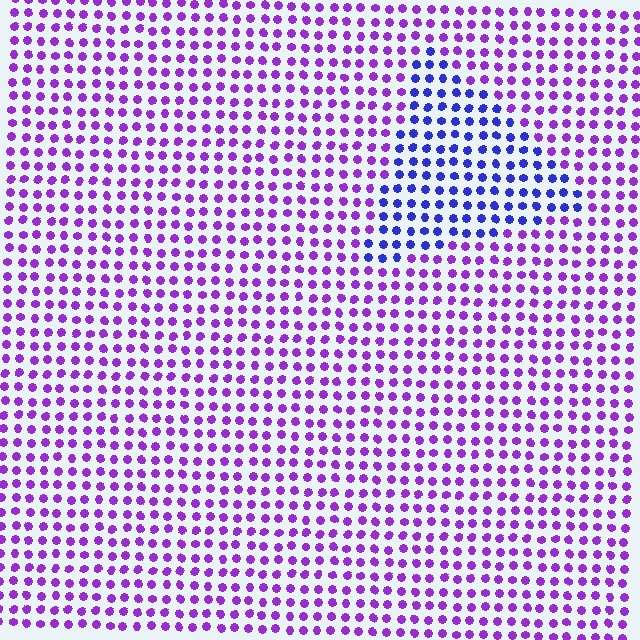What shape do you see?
I see a triangle.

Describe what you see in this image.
The image is filled with small purple elements in a uniform arrangement. A triangle-shaped region is visible where the elements are tinted to a slightly different hue, forming a subtle color boundary.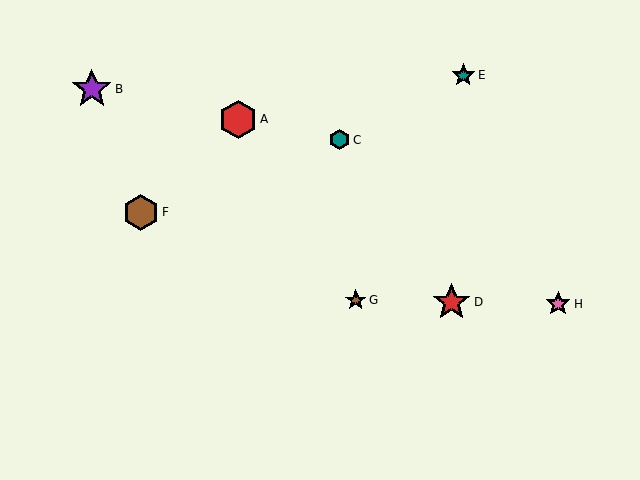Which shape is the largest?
The purple star (labeled B) is the largest.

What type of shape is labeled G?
Shape G is a brown star.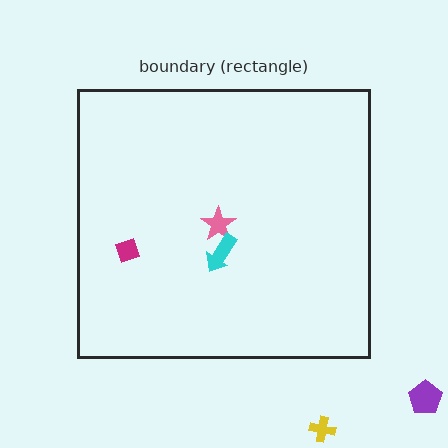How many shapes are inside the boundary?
3 inside, 2 outside.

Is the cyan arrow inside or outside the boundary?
Inside.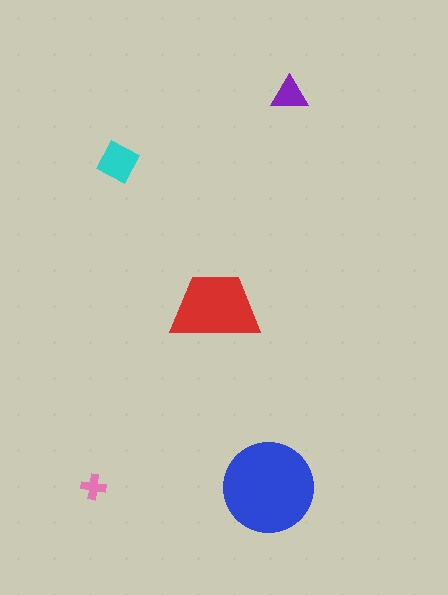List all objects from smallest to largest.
The pink cross, the purple triangle, the cyan diamond, the red trapezoid, the blue circle.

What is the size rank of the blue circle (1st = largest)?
1st.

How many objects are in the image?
There are 5 objects in the image.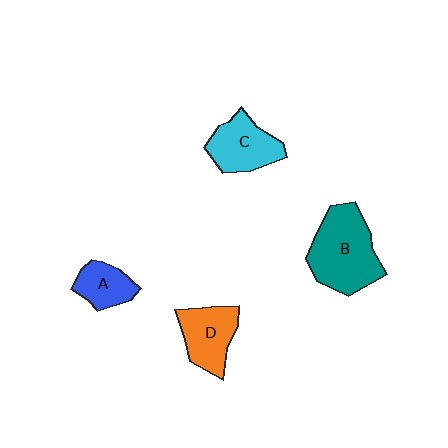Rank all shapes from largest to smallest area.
From largest to smallest: B (teal), C (cyan), D (orange), A (blue).